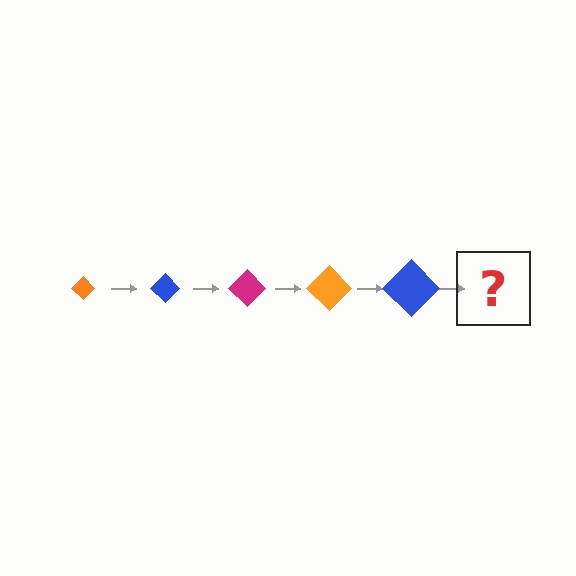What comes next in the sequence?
The next element should be a magenta diamond, larger than the previous one.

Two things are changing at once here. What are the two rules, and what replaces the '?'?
The two rules are that the diamond grows larger each step and the color cycles through orange, blue, and magenta. The '?' should be a magenta diamond, larger than the previous one.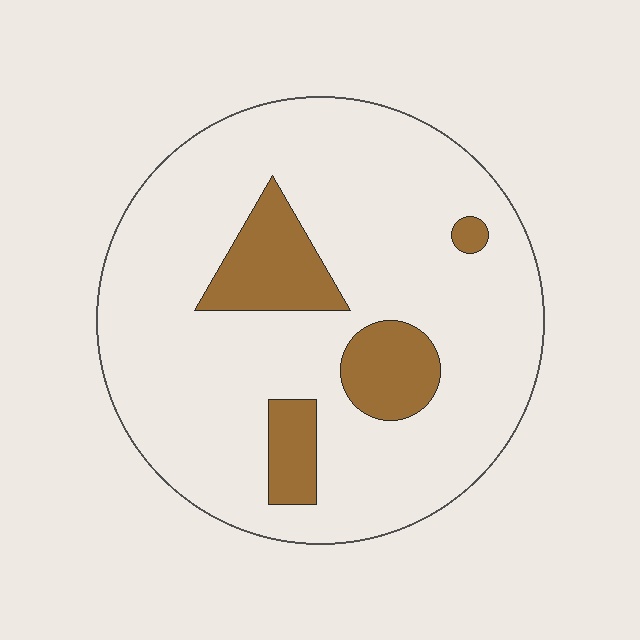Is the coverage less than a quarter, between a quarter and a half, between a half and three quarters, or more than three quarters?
Less than a quarter.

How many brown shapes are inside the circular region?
4.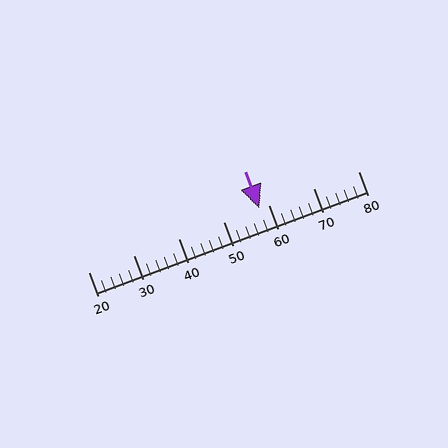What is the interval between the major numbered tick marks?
The major tick marks are spaced 10 units apart.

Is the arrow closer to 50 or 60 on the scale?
The arrow is closer to 60.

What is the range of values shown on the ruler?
The ruler shows values from 20 to 80.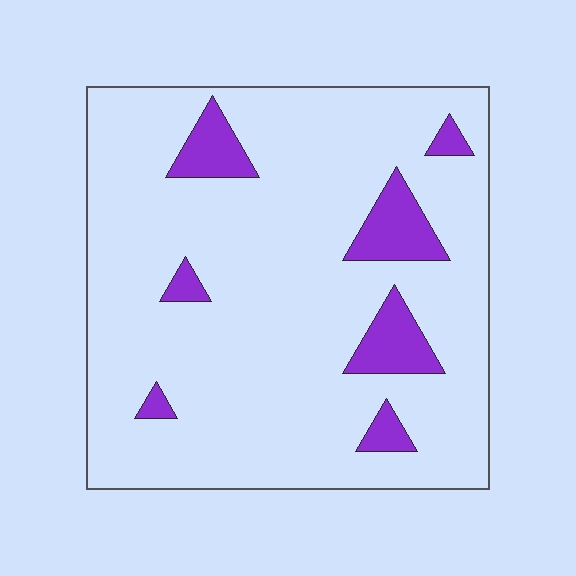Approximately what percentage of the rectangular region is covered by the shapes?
Approximately 10%.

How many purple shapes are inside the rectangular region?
7.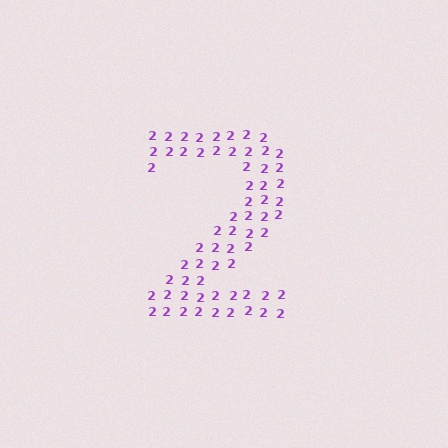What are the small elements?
The small elements are digit 2's.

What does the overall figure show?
The overall figure shows the digit 2.